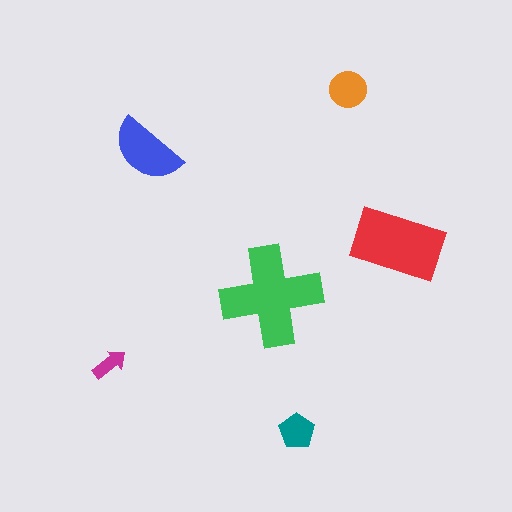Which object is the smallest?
The magenta arrow.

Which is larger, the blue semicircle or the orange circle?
The blue semicircle.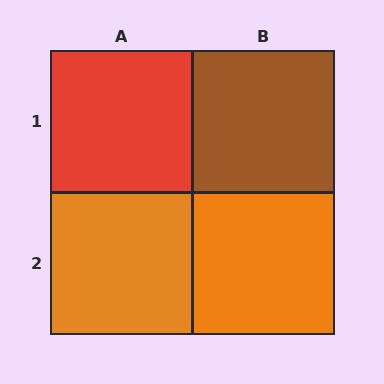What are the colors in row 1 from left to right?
Red, brown.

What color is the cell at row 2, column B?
Orange.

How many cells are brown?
1 cell is brown.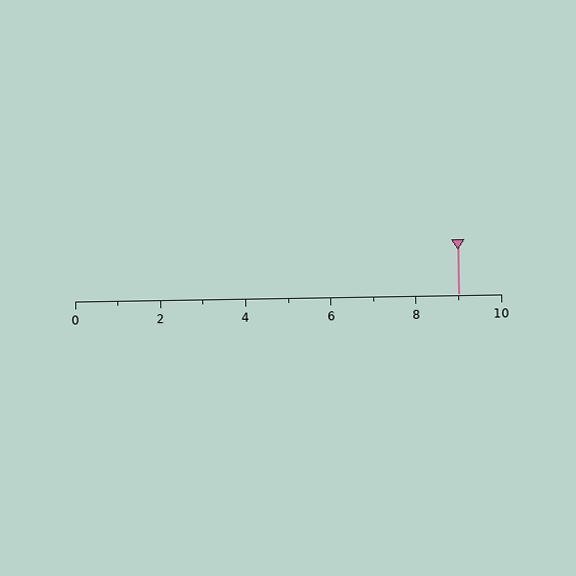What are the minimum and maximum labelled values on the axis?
The axis runs from 0 to 10.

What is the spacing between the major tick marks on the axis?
The major ticks are spaced 2 apart.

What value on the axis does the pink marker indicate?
The marker indicates approximately 9.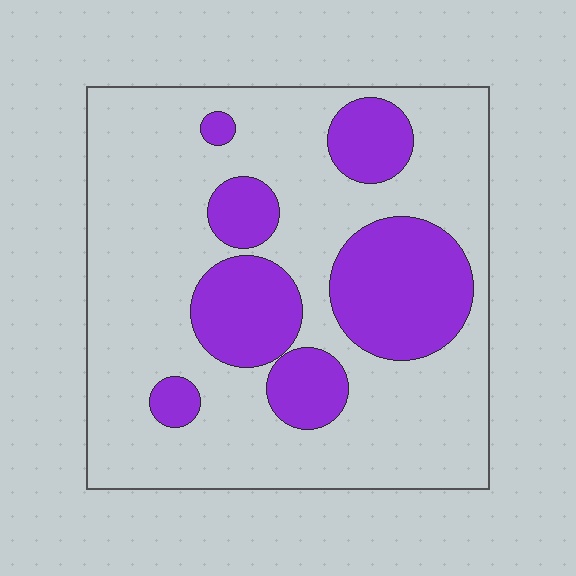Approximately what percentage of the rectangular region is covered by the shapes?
Approximately 30%.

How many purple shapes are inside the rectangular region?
7.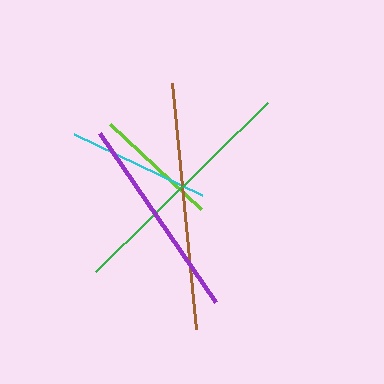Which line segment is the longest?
The brown line is the longest at approximately 247 pixels.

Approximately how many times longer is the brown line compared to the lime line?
The brown line is approximately 2.0 times the length of the lime line.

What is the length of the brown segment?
The brown segment is approximately 247 pixels long.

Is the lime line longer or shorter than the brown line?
The brown line is longer than the lime line.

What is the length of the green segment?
The green segment is approximately 242 pixels long.